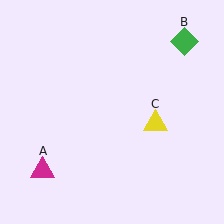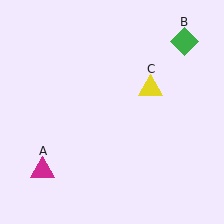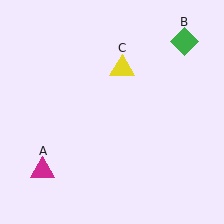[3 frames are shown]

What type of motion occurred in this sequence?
The yellow triangle (object C) rotated counterclockwise around the center of the scene.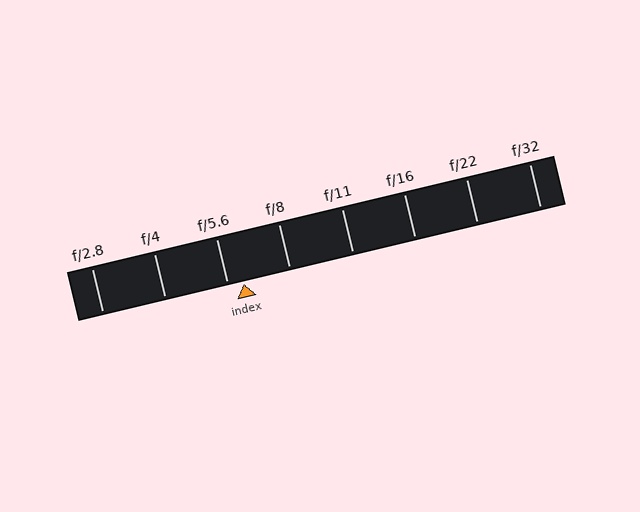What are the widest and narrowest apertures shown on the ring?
The widest aperture shown is f/2.8 and the narrowest is f/32.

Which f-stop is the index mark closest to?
The index mark is closest to f/5.6.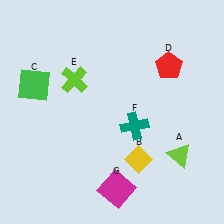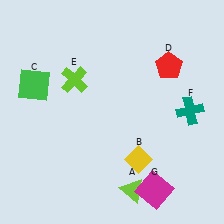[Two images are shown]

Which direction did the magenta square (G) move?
The magenta square (G) moved right.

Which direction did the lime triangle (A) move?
The lime triangle (A) moved left.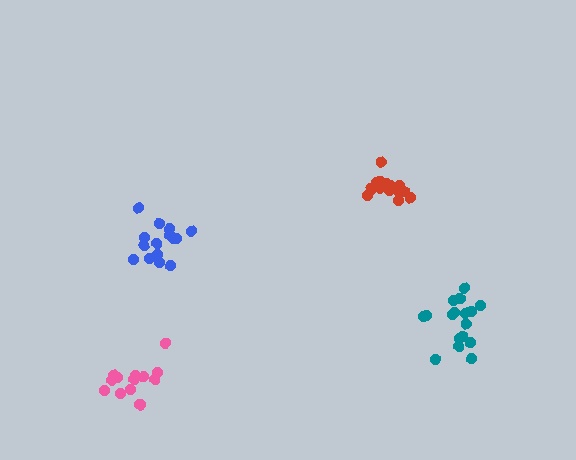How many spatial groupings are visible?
There are 4 spatial groupings.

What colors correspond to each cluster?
The clusters are colored: teal, pink, red, blue.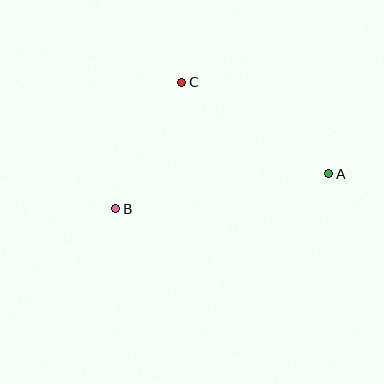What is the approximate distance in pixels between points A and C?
The distance between A and C is approximately 173 pixels.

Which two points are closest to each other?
Points B and C are closest to each other.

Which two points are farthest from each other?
Points A and B are farthest from each other.